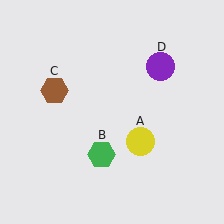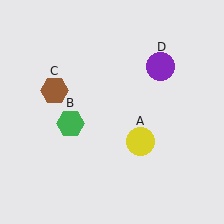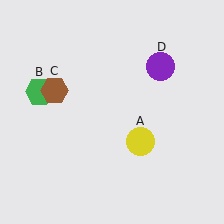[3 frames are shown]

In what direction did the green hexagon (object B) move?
The green hexagon (object B) moved up and to the left.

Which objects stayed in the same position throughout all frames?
Yellow circle (object A) and brown hexagon (object C) and purple circle (object D) remained stationary.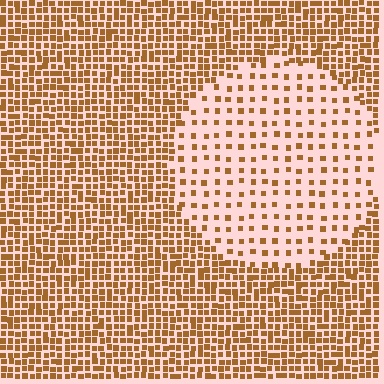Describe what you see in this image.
The image contains small brown elements arranged at two different densities. A circle-shaped region is visible where the elements are less densely packed than the surrounding area.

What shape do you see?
I see a circle.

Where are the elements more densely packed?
The elements are more densely packed outside the circle boundary.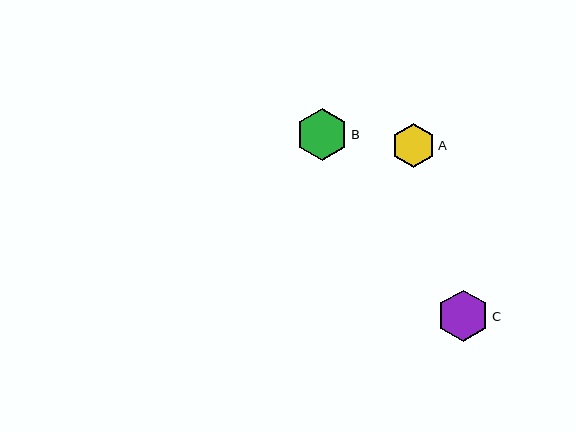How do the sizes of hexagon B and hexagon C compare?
Hexagon B and hexagon C are approximately the same size.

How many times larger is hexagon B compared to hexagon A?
Hexagon B is approximately 1.2 times the size of hexagon A.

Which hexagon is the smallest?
Hexagon A is the smallest with a size of approximately 44 pixels.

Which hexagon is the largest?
Hexagon B is the largest with a size of approximately 52 pixels.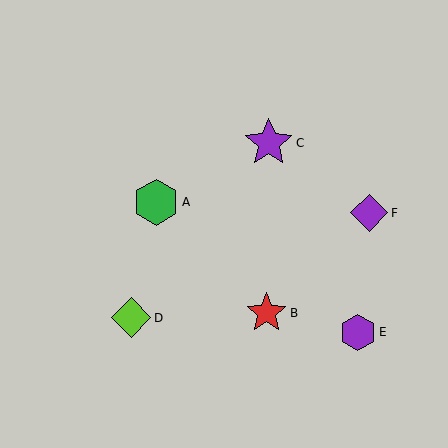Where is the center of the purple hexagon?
The center of the purple hexagon is at (358, 332).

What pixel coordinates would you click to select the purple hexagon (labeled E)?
Click at (358, 332) to select the purple hexagon E.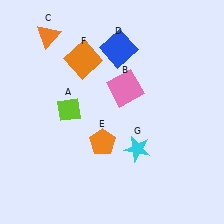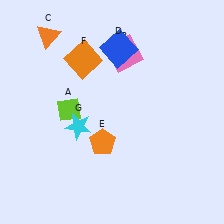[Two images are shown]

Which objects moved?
The objects that moved are: the pink square (B), the cyan star (G).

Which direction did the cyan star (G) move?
The cyan star (G) moved left.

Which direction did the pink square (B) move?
The pink square (B) moved up.